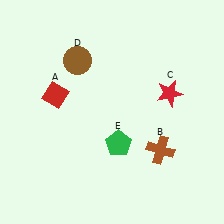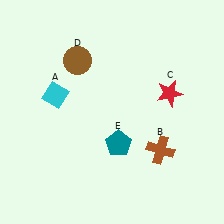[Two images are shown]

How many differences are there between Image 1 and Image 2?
There are 2 differences between the two images.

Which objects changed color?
A changed from red to cyan. E changed from green to teal.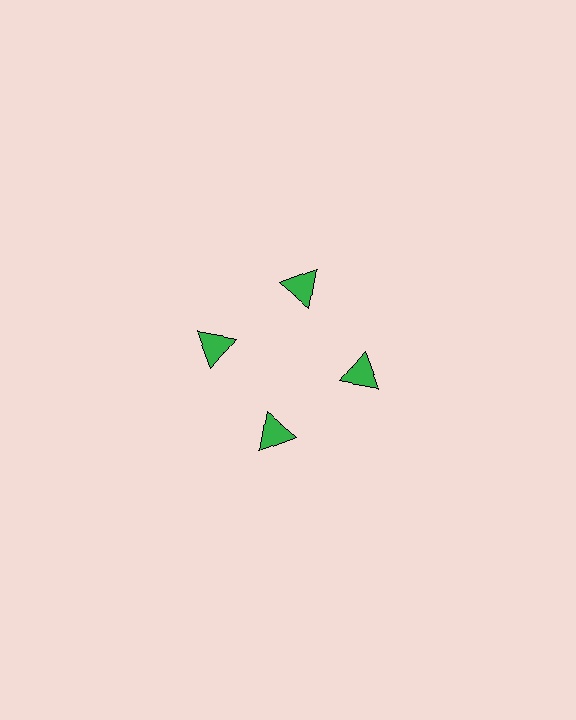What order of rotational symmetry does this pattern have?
This pattern has 4-fold rotational symmetry.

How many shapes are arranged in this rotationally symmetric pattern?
There are 4 shapes, arranged in 4 groups of 1.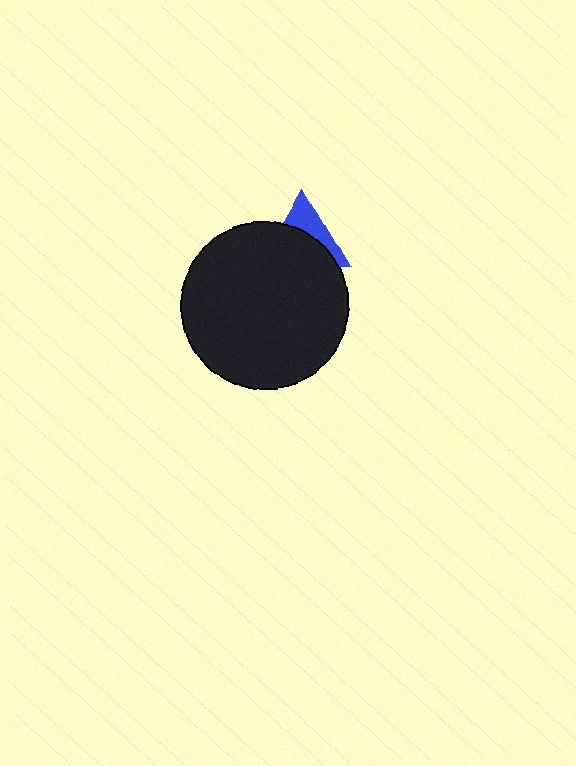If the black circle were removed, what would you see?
You would see the complete blue triangle.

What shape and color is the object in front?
The object in front is a black circle.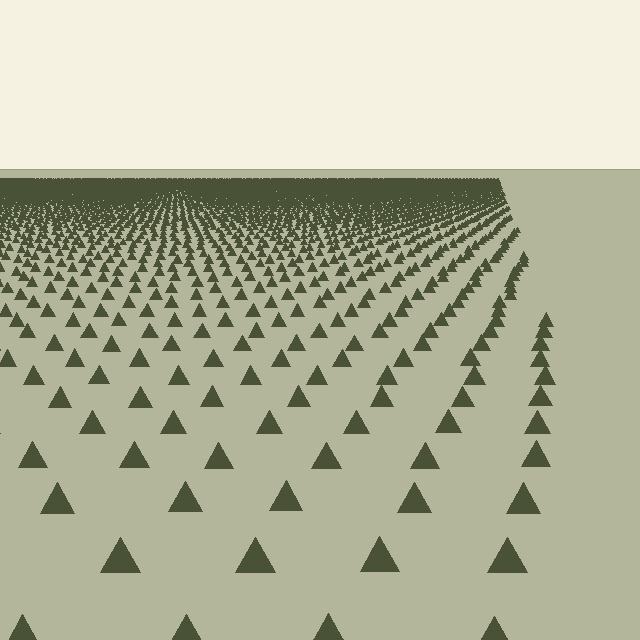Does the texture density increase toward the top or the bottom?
Density increases toward the top.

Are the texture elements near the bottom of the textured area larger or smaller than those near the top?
Larger. Near the bottom, elements are closer to the viewer and appear at a bigger on-screen size.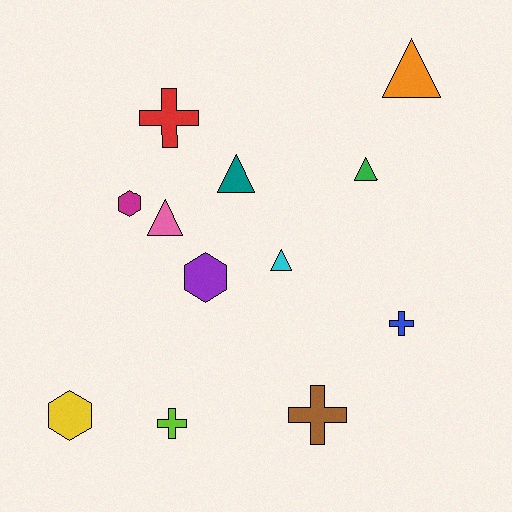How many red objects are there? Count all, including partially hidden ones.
There is 1 red object.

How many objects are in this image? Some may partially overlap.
There are 12 objects.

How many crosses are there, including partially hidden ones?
There are 4 crosses.